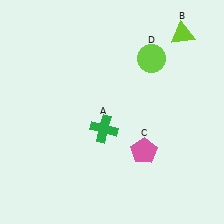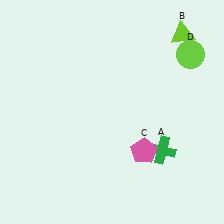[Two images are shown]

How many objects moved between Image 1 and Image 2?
2 objects moved between the two images.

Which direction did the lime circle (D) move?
The lime circle (D) moved right.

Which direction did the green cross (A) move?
The green cross (A) moved right.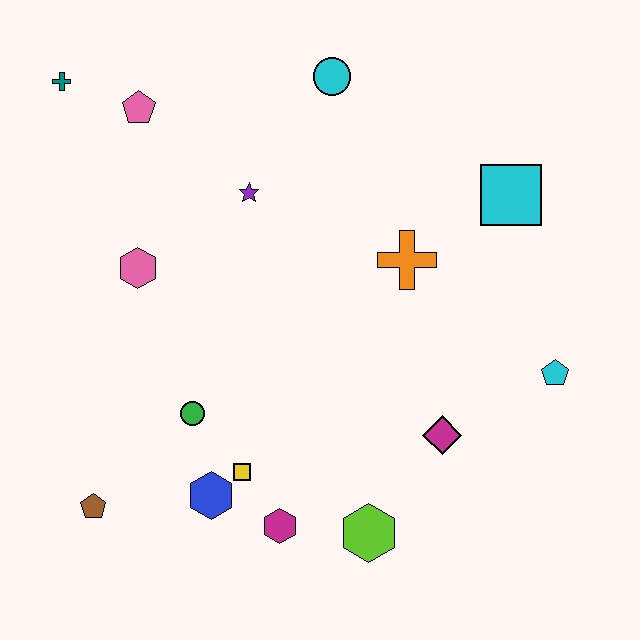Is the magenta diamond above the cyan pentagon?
No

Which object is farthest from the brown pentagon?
The cyan square is farthest from the brown pentagon.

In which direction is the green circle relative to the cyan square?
The green circle is to the left of the cyan square.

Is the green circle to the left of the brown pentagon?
No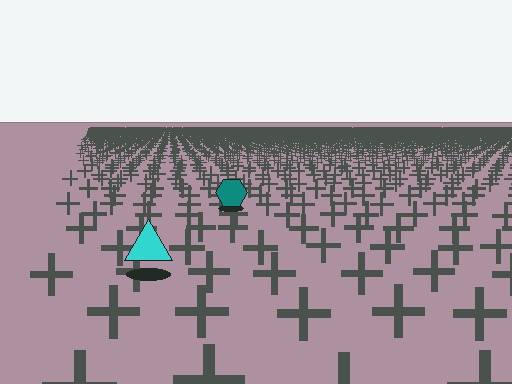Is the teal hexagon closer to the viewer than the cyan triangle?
No. The cyan triangle is closer — you can tell from the texture gradient: the ground texture is coarser near it.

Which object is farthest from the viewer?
The teal hexagon is farthest from the viewer. It appears smaller and the ground texture around it is denser.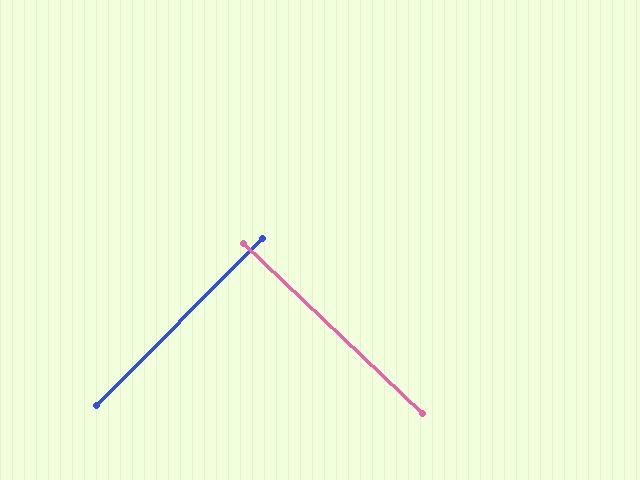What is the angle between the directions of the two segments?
Approximately 89 degrees.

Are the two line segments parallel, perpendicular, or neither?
Perpendicular — they meet at approximately 89°.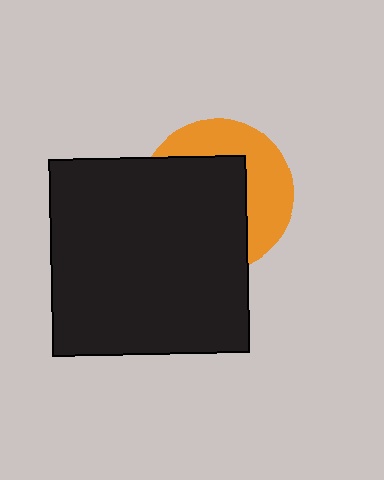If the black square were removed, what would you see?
You would see the complete orange circle.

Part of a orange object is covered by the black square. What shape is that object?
It is a circle.